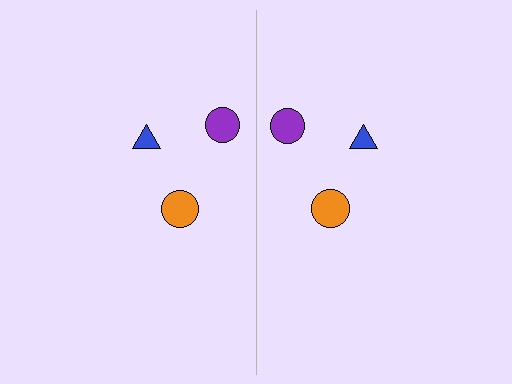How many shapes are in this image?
There are 6 shapes in this image.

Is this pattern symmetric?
Yes, this pattern has bilateral (reflection) symmetry.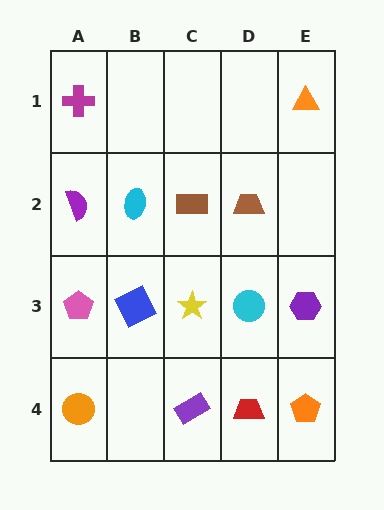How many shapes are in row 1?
2 shapes.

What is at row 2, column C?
A brown rectangle.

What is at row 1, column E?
An orange triangle.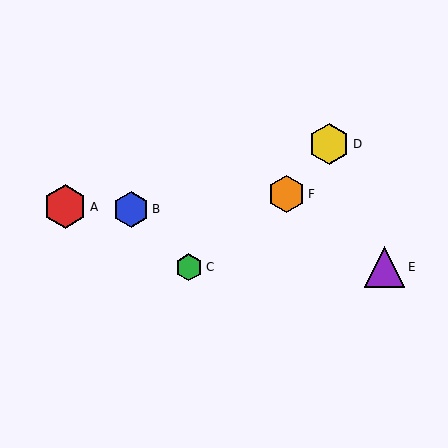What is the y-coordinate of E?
Object E is at y≈267.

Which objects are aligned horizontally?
Objects C, E are aligned horizontally.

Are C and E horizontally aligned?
Yes, both are at y≈267.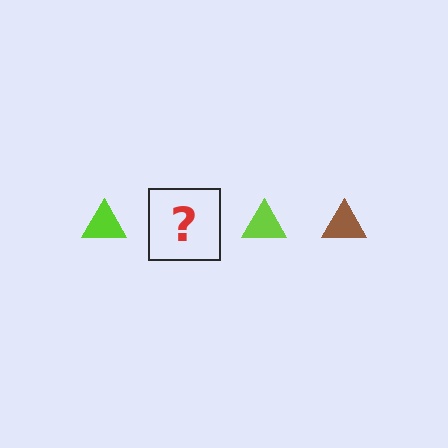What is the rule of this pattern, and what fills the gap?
The rule is that the pattern cycles through lime, brown triangles. The gap should be filled with a brown triangle.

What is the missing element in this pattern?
The missing element is a brown triangle.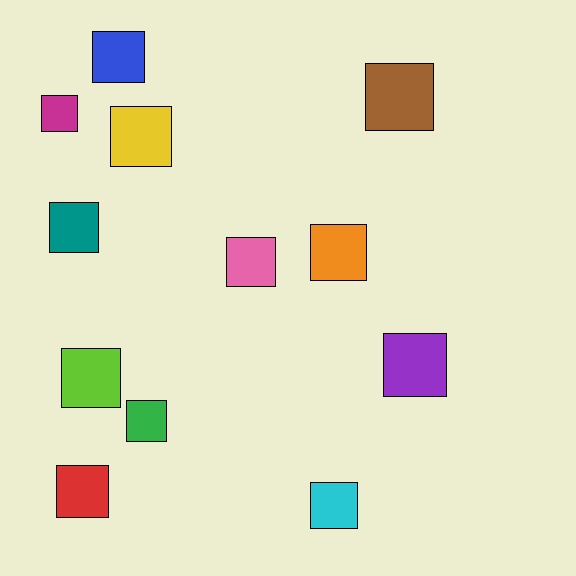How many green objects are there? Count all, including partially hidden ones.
There is 1 green object.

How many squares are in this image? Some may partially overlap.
There are 12 squares.